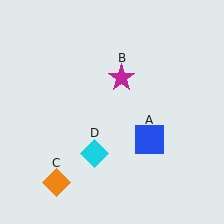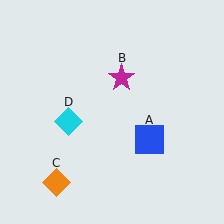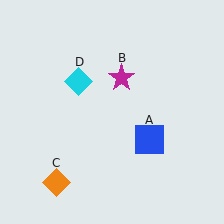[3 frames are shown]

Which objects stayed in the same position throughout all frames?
Blue square (object A) and magenta star (object B) and orange diamond (object C) remained stationary.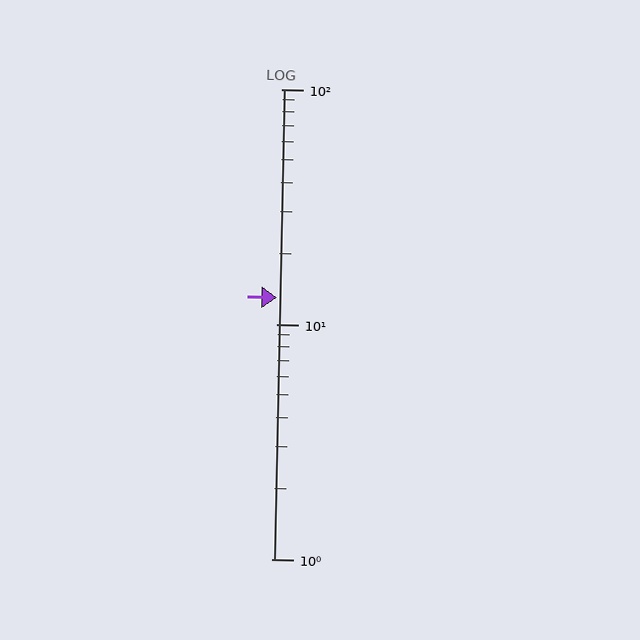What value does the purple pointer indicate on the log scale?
The pointer indicates approximately 13.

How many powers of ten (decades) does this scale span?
The scale spans 2 decades, from 1 to 100.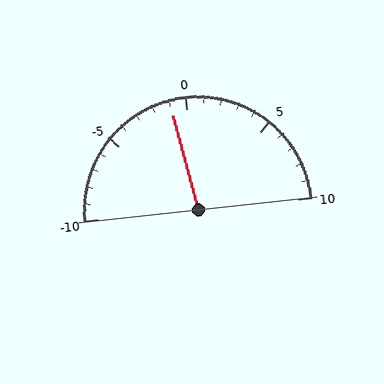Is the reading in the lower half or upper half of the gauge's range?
The reading is in the lower half of the range (-10 to 10).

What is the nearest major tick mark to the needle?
The nearest major tick mark is 0.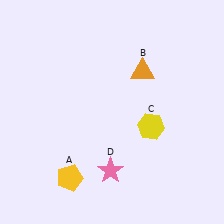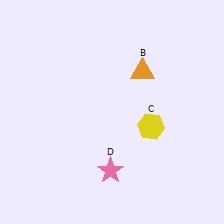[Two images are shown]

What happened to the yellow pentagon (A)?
The yellow pentagon (A) was removed in Image 2. It was in the bottom-left area of Image 1.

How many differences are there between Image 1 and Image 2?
There is 1 difference between the two images.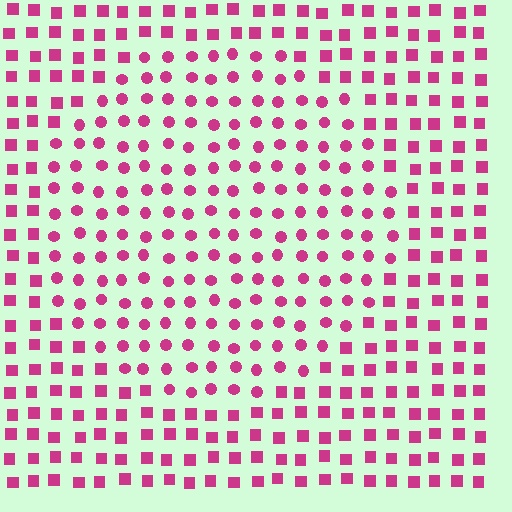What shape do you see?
I see a circle.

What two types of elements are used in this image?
The image uses circles inside the circle region and squares outside it.